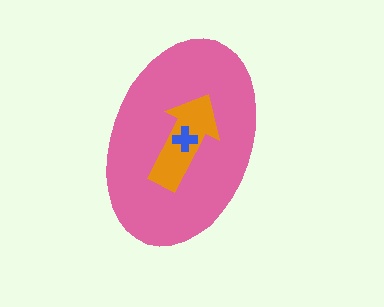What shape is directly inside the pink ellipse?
The orange arrow.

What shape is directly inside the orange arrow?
The blue cross.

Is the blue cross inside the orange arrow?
Yes.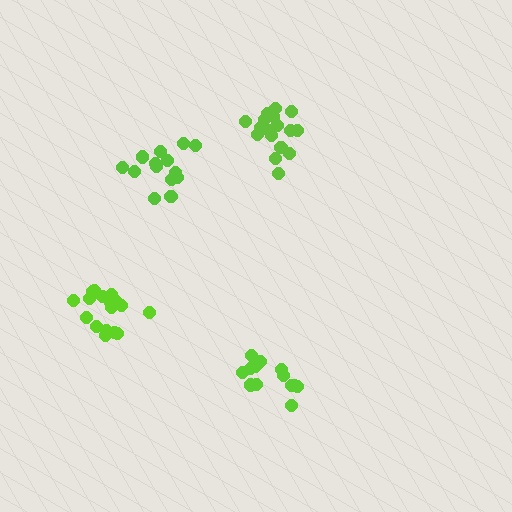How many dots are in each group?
Group 1: 13 dots, Group 2: 14 dots, Group 3: 18 dots, Group 4: 18 dots (63 total).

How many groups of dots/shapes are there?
There are 4 groups.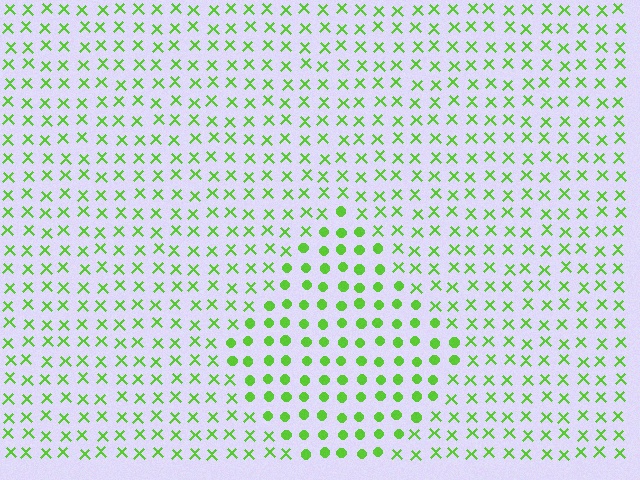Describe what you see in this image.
The image is filled with small lime elements arranged in a uniform grid. A diamond-shaped region contains circles, while the surrounding area contains X marks. The boundary is defined purely by the change in element shape.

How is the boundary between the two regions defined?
The boundary is defined by a change in element shape: circles inside vs. X marks outside. All elements share the same color and spacing.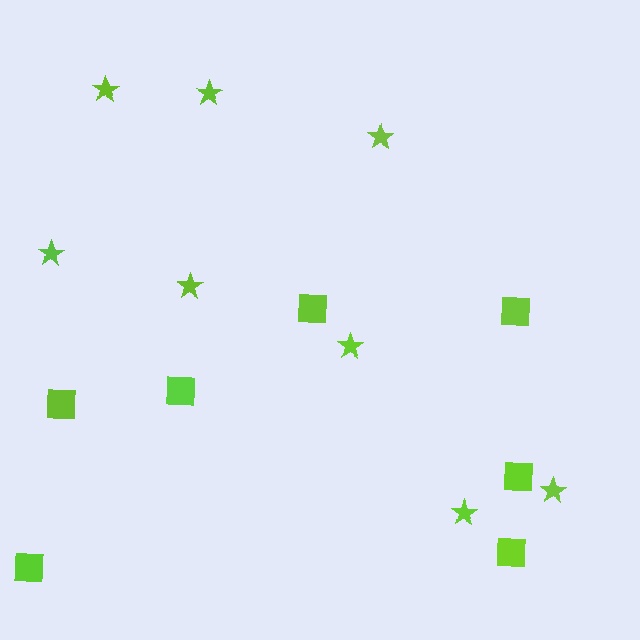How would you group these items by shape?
There are 2 groups: one group of stars (8) and one group of squares (7).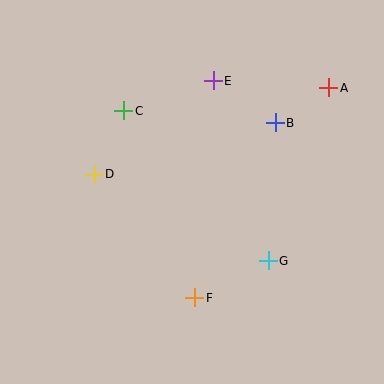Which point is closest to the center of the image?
Point D at (94, 174) is closest to the center.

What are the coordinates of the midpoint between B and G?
The midpoint between B and G is at (272, 192).